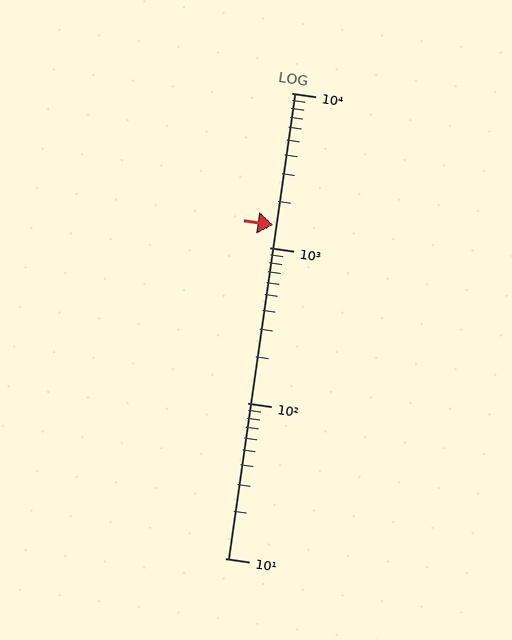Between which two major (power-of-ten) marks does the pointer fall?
The pointer is between 1000 and 10000.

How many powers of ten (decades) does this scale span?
The scale spans 3 decades, from 10 to 10000.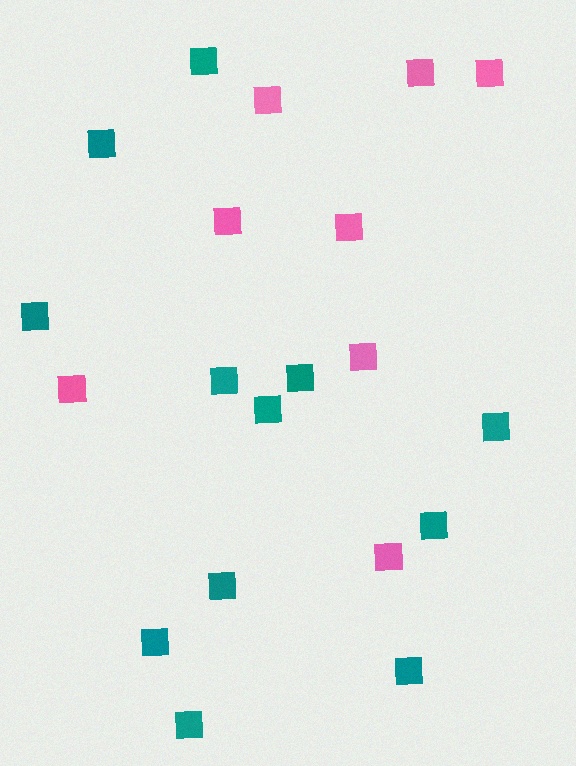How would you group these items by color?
There are 2 groups: one group of teal squares (12) and one group of pink squares (8).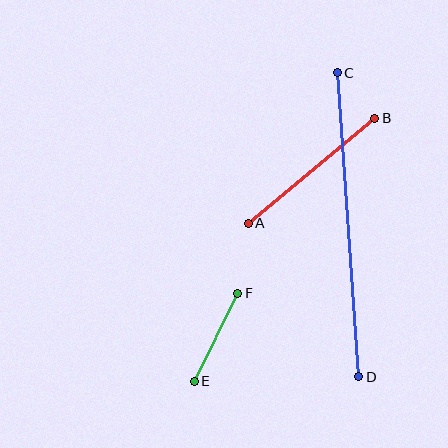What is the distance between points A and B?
The distance is approximately 164 pixels.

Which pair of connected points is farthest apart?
Points C and D are farthest apart.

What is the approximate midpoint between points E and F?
The midpoint is at approximately (216, 337) pixels.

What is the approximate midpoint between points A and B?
The midpoint is at approximately (312, 171) pixels.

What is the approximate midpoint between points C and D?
The midpoint is at approximately (348, 225) pixels.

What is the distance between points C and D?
The distance is approximately 305 pixels.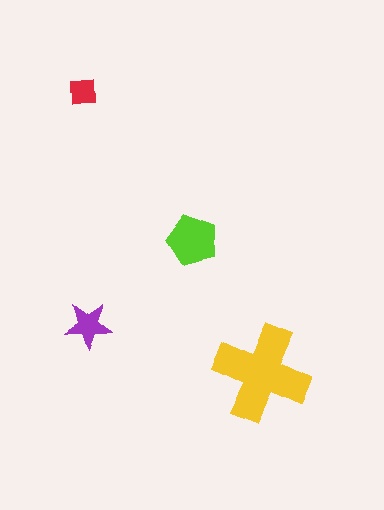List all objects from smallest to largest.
The red square, the purple star, the lime pentagon, the yellow cross.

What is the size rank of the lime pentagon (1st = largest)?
2nd.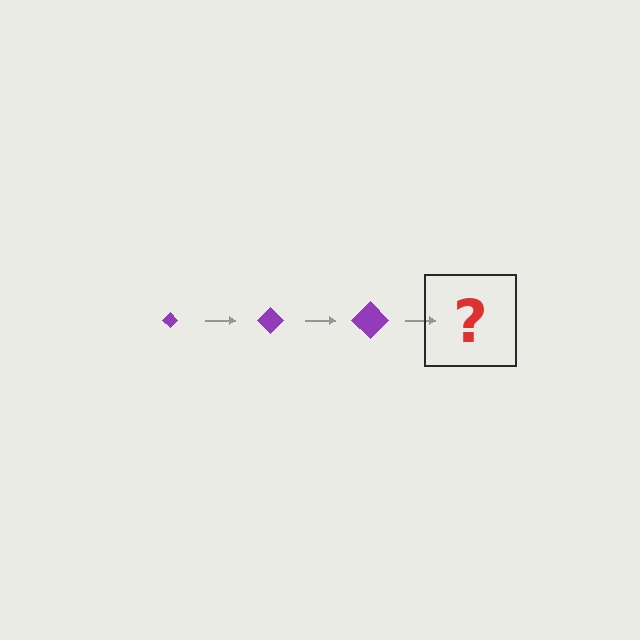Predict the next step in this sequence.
The next step is a purple diamond, larger than the previous one.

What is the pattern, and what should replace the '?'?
The pattern is that the diamond gets progressively larger each step. The '?' should be a purple diamond, larger than the previous one.